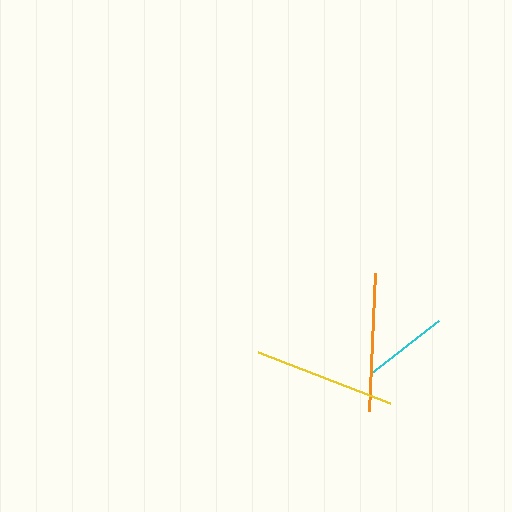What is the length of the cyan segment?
The cyan segment is approximately 87 pixels long.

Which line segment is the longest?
The yellow line is the longest at approximately 142 pixels.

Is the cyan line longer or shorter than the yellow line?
The yellow line is longer than the cyan line.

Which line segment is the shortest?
The cyan line is the shortest at approximately 87 pixels.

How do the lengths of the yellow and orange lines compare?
The yellow and orange lines are approximately the same length.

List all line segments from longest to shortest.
From longest to shortest: yellow, orange, cyan.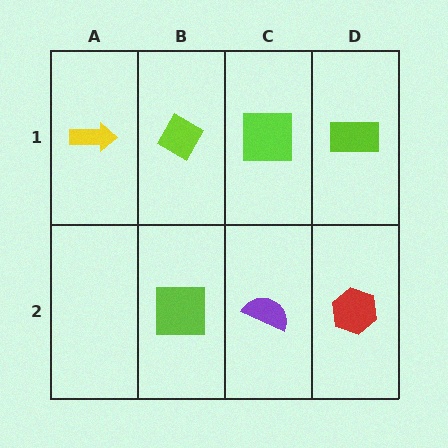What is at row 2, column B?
A lime square.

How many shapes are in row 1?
4 shapes.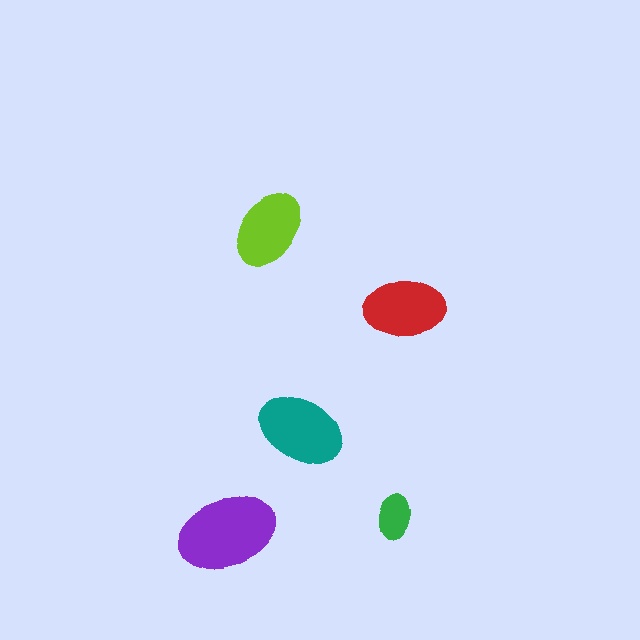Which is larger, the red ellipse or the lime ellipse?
The red one.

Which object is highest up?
The lime ellipse is topmost.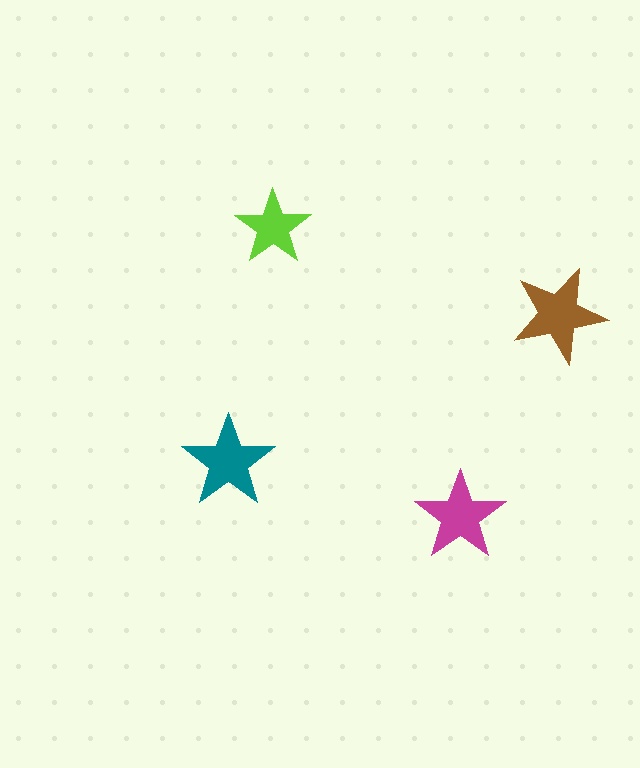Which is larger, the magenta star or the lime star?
The magenta one.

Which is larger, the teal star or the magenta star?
The teal one.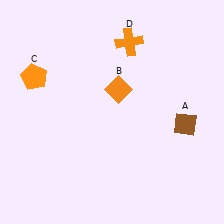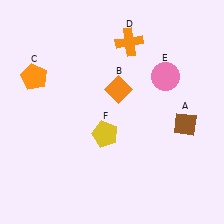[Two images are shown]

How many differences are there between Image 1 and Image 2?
There are 2 differences between the two images.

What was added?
A pink circle (E), a yellow pentagon (F) were added in Image 2.